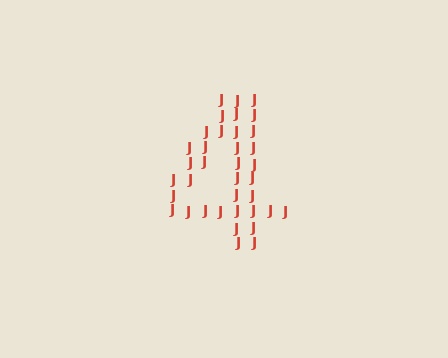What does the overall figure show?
The overall figure shows the digit 4.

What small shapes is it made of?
It is made of small letter J's.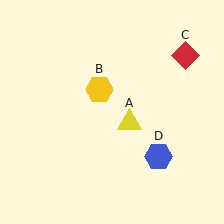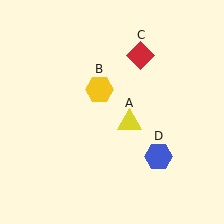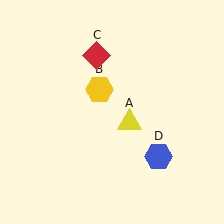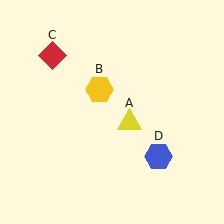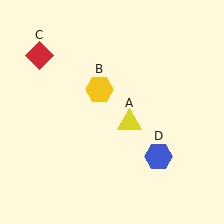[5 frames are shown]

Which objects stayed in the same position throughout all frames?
Yellow triangle (object A) and yellow hexagon (object B) and blue hexagon (object D) remained stationary.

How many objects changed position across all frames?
1 object changed position: red diamond (object C).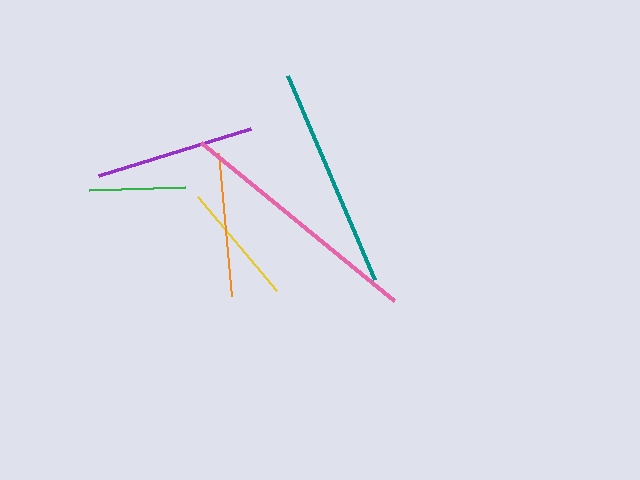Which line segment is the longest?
The pink line is the longest at approximately 249 pixels.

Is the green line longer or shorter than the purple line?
The purple line is longer than the green line.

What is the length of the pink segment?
The pink segment is approximately 249 pixels long.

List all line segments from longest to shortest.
From longest to shortest: pink, teal, purple, orange, yellow, green.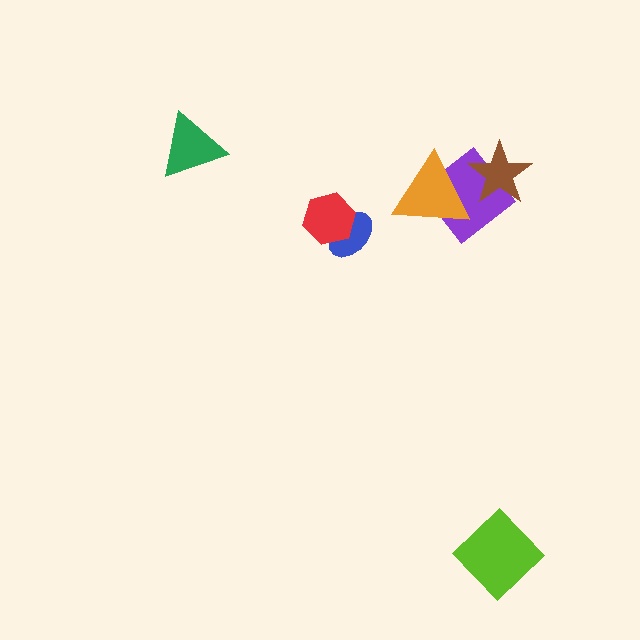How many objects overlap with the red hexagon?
1 object overlaps with the red hexagon.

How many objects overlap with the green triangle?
0 objects overlap with the green triangle.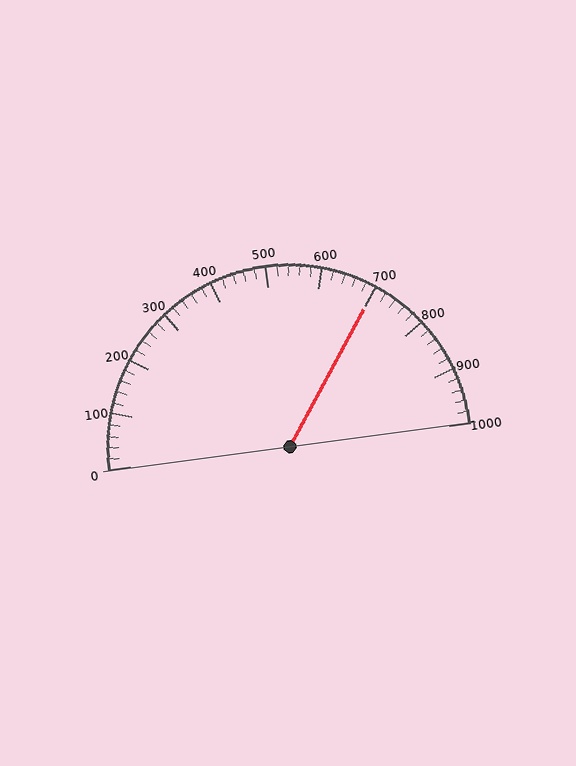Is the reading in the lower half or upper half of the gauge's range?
The reading is in the upper half of the range (0 to 1000).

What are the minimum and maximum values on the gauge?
The gauge ranges from 0 to 1000.